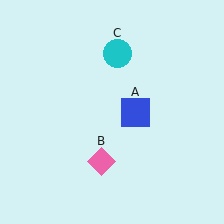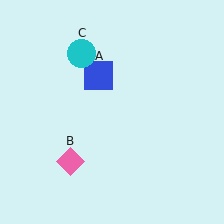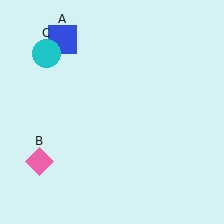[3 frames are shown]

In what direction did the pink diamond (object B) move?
The pink diamond (object B) moved left.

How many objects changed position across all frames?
3 objects changed position: blue square (object A), pink diamond (object B), cyan circle (object C).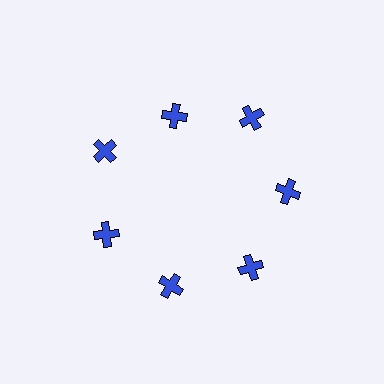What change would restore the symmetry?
The symmetry would be restored by moving it outward, back onto the ring so that all 7 crosses sit at equal angles and equal distance from the center.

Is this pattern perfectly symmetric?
No. The 7 blue crosses are arranged in a ring, but one element near the 12 o'clock position is pulled inward toward the center, breaking the 7-fold rotational symmetry.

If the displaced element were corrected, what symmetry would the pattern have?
It would have 7-fold rotational symmetry — the pattern would map onto itself every 51 degrees.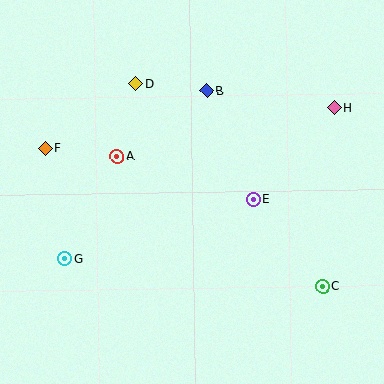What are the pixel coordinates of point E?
Point E is at (253, 199).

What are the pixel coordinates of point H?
Point H is at (334, 108).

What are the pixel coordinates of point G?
Point G is at (65, 259).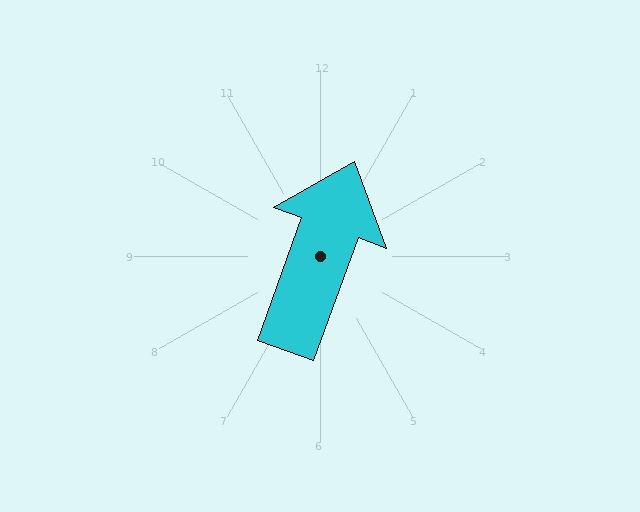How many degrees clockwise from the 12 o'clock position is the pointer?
Approximately 20 degrees.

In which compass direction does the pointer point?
North.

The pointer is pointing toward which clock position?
Roughly 1 o'clock.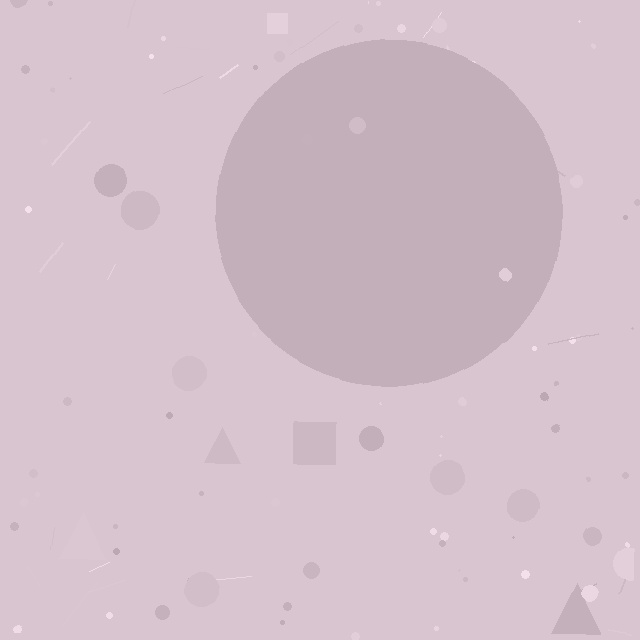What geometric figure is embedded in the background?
A circle is embedded in the background.